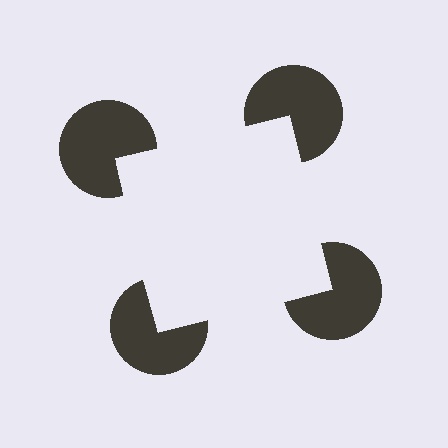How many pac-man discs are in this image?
There are 4 — one at each vertex of the illusory square.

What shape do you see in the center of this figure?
An illusory square — its edges are inferred from the aligned wedge cuts in the pac-man discs, not physically drawn.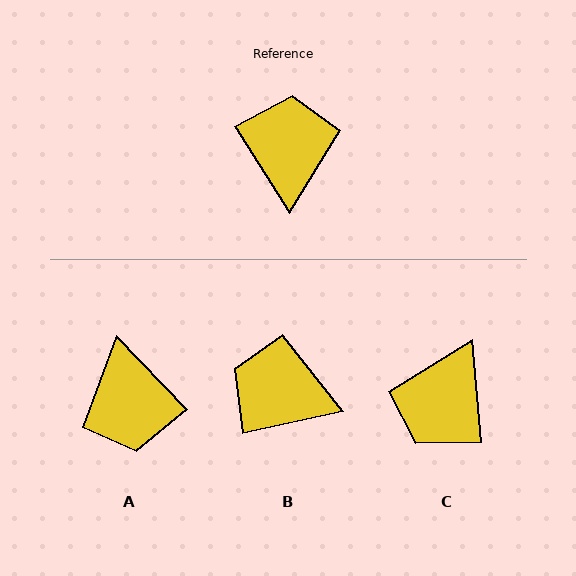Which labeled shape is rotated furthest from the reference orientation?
A, about 168 degrees away.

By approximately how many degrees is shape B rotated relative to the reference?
Approximately 70 degrees counter-clockwise.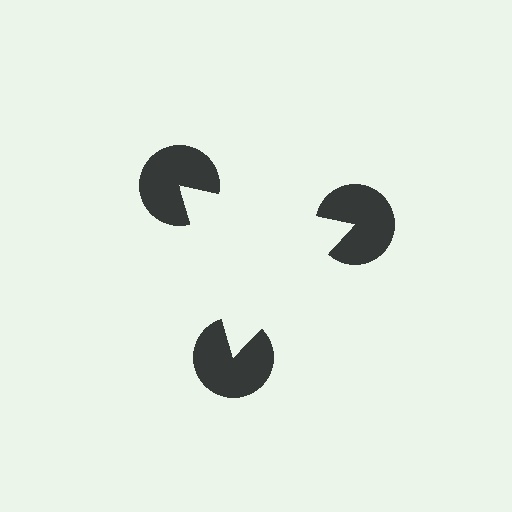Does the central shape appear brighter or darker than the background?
It typically appears slightly brighter than the background, even though no actual brightness change is drawn.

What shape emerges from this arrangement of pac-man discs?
An illusory triangle — its edges are inferred from the aligned wedge cuts in the pac-man discs, not physically drawn.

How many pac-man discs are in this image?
There are 3 — one at each vertex of the illusory triangle.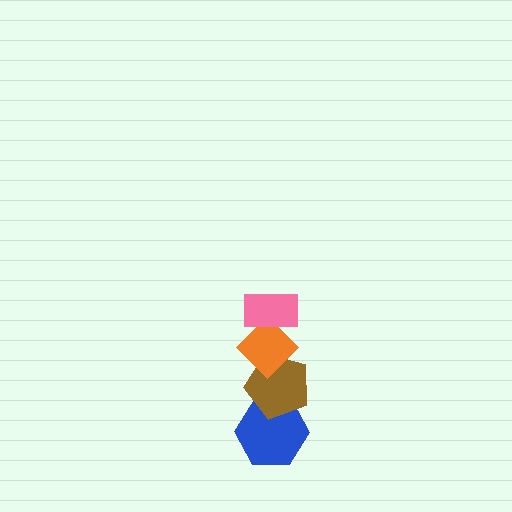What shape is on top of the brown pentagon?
The orange diamond is on top of the brown pentagon.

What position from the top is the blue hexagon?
The blue hexagon is 4th from the top.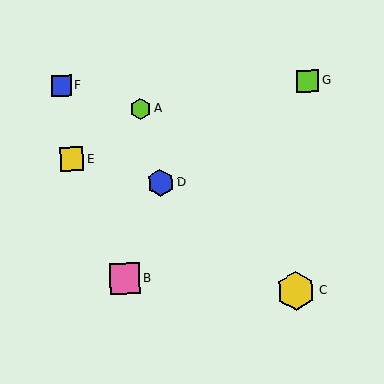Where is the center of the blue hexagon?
The center of the blue hexagon is at (160, 183).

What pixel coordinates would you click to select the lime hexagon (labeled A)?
Click at (140, 109) to select the lime hexagon A.